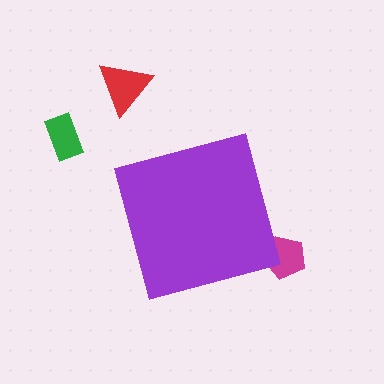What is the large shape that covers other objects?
A purple diamond.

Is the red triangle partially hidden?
No, the red triangle is fully visible.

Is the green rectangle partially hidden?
No, the green rectangle is fully visible.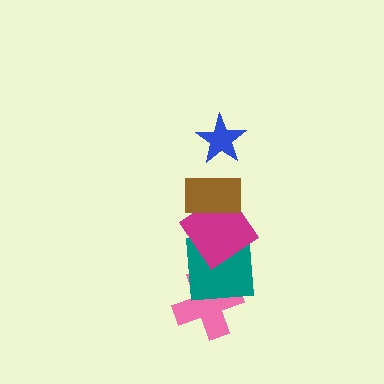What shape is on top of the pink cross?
The teal square is on top of the pink cross.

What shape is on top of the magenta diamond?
The brown rectangle is on top of the magenta diamond.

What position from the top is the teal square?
The teal square is 4th from the top.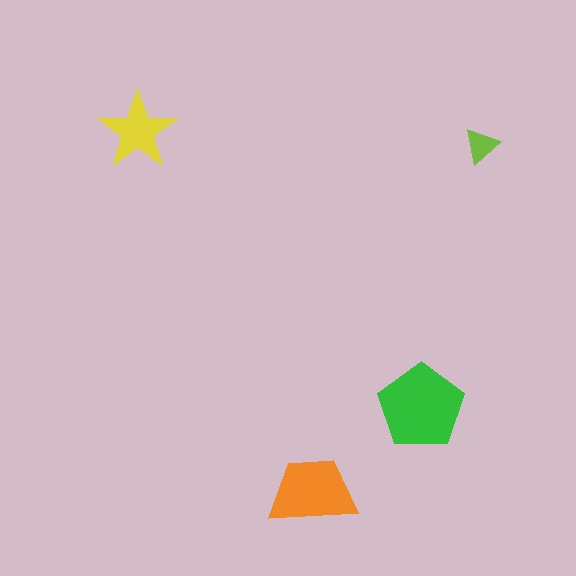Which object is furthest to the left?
The yellow star is leftmost.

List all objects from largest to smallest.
The green pentagon, the orange trapezoid, the yellow star, the lime triangle.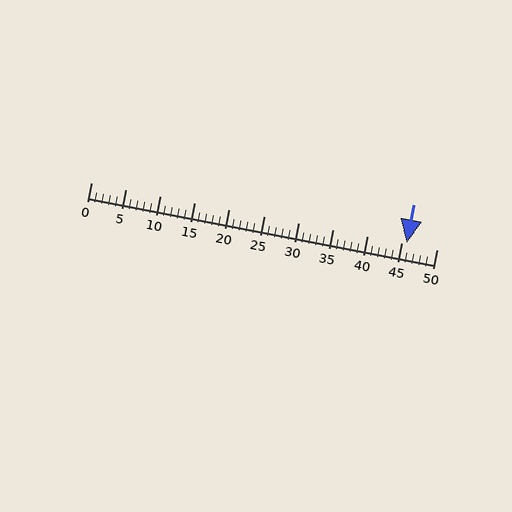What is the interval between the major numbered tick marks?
The major tick marks are spaced 5 units apart.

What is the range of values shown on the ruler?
The ruler shows values from 0 to 50.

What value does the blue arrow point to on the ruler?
The blue arrow points to approximately 46.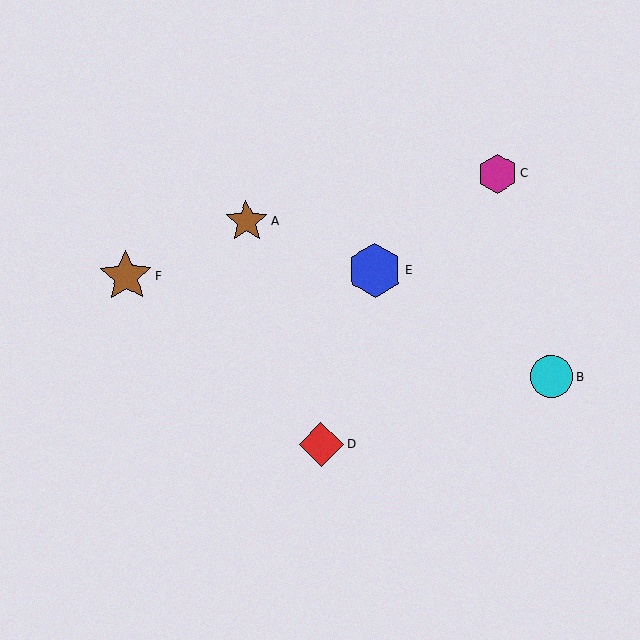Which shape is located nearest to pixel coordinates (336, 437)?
The red diamond (labeled D) at (321, 444) is nearest to that location.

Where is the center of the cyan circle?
The center of the cyan circle is at (551, 376).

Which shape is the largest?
The blue hexagon (labeled E) is the largest.